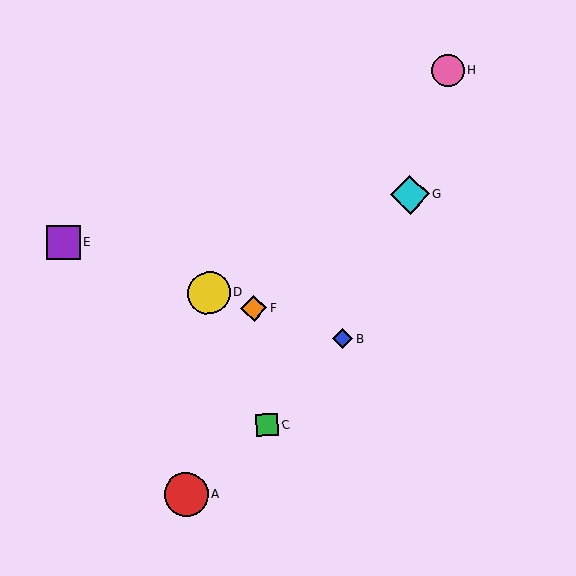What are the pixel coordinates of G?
Object G is at (410, 194).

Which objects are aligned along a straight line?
Objects B, D, E, F are aligned along a straight line.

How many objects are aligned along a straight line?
4 objects (B, D, E, F) are aligned along a straight line.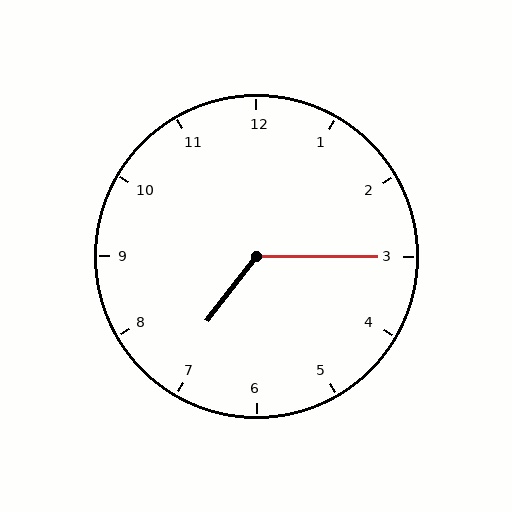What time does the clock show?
7:15.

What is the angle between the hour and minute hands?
Approximately 128 degrees.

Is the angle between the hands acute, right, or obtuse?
It is obtuse.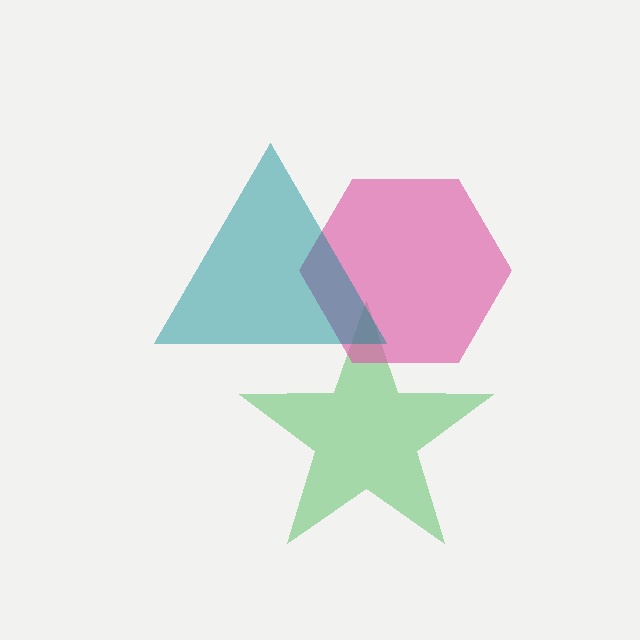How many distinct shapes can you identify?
There are 3 distinct shapes: a green star, a pink hexagon, a teal triangle.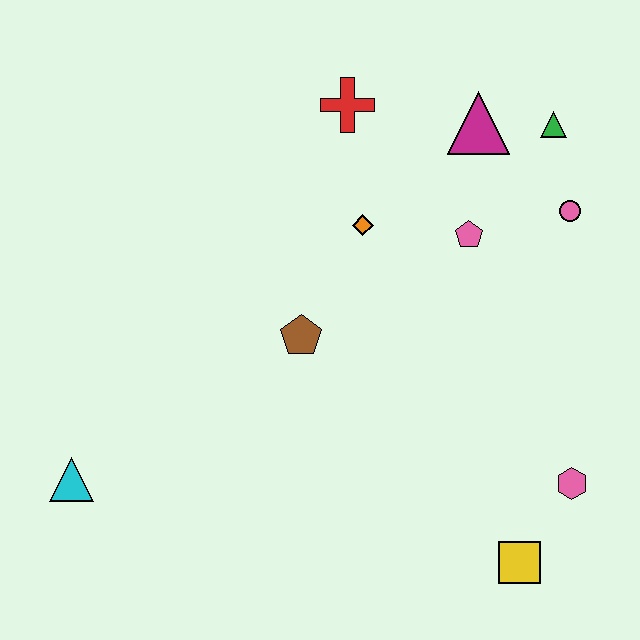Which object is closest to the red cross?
The orange diamond is closest to the red cross.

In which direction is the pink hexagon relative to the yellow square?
The pink hexagon is above the yellow square.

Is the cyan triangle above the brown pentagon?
No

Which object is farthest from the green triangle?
The cyan triangle is farthest from the green triangle.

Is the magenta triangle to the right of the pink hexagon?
No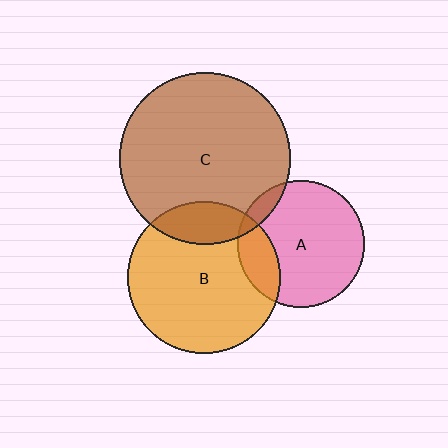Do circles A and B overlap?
Yes.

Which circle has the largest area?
Circle C (brown).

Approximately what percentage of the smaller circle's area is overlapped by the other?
Approximately 20%.